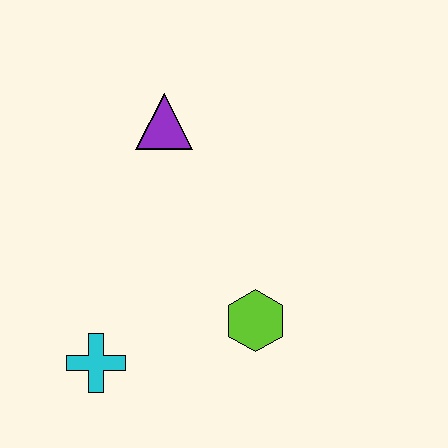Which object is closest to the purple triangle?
The lime hexagon is closest to the purple triangle.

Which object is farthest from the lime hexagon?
The purple triangle is farthest from the lime hexagon.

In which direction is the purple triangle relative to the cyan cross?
The purple triangle is above the cyan cross.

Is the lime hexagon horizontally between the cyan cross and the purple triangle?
No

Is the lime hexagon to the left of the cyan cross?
No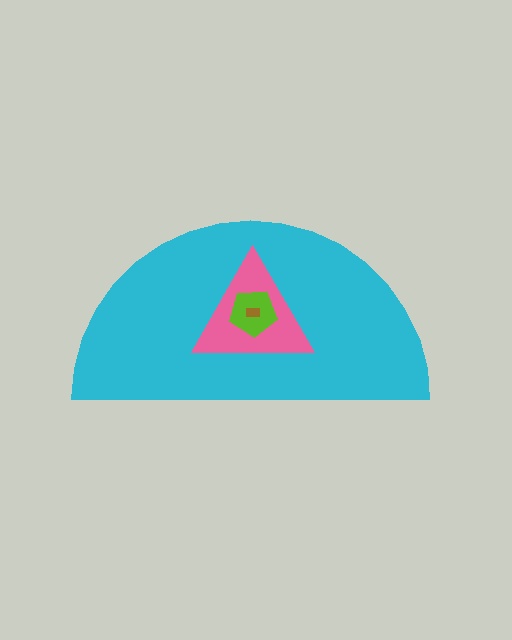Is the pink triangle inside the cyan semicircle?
Yes.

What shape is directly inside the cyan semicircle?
The pink triangle.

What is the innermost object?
The brown rectangle.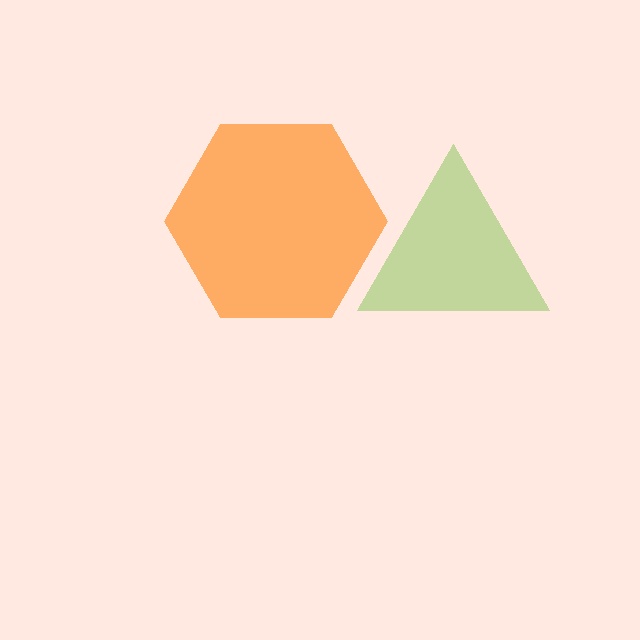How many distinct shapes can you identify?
There are 2 distinct shapes: an orange hexagon, a lime triangle.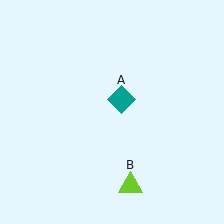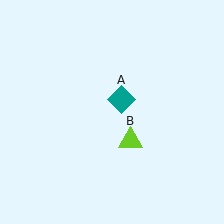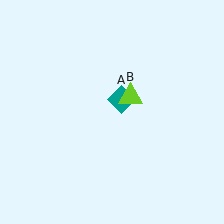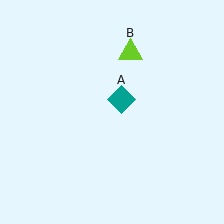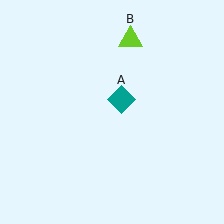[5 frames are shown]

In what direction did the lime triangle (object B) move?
The lime triangle (object B) moved up.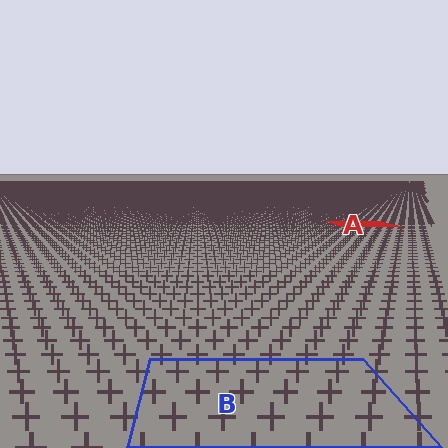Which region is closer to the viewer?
Region B is closer. The texture elements there are larger and more spread out.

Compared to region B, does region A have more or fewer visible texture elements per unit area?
Region A has more texture elements per unit area — they are packed more densely because it is farther away.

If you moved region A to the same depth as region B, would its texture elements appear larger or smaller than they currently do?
They would appear larger. At a closer depth, the same texture elements are projected at a bigger on-screen size.